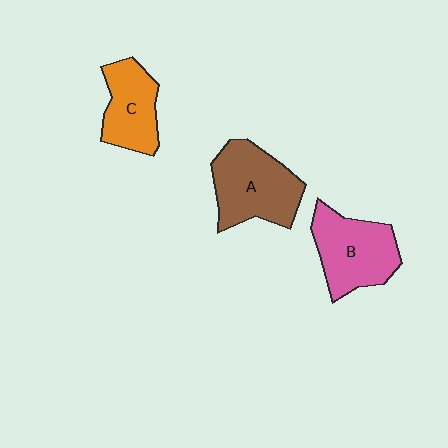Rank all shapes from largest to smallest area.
From largest to smallest: A (brown), B (pink), C (orange).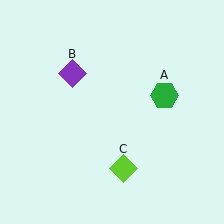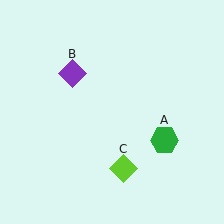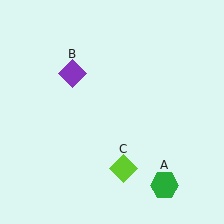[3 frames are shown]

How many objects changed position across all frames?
1 object changed position: green hexagon (object A).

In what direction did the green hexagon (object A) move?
The green hexagon (object A) moved down.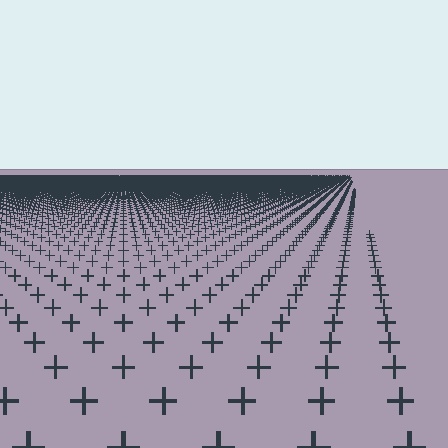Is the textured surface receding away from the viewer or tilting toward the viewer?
The surface is receding away from the viewer. Texture elements get smaller and denser toward the top.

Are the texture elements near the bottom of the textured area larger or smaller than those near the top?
Larger. Near the bottom, elements are closer to the viewer and appear at a bigger on-screen size.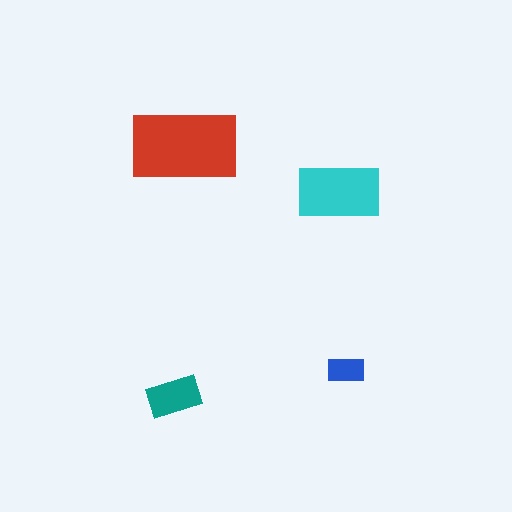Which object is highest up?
The red rectangle is topmost.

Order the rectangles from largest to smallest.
the red one, the cyan one, the teal one, the blue one.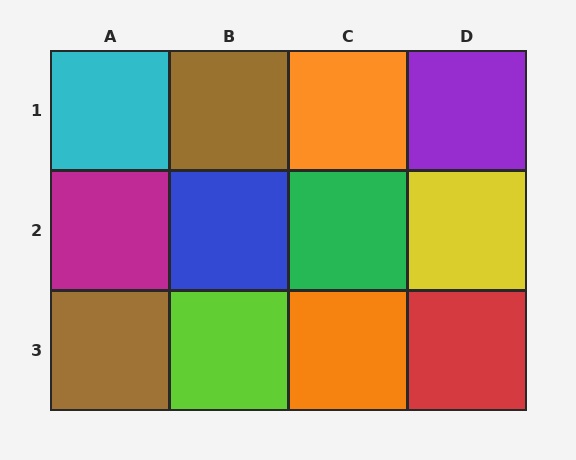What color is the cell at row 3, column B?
Lime.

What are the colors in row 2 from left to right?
Magenta, blue, green, yellow.